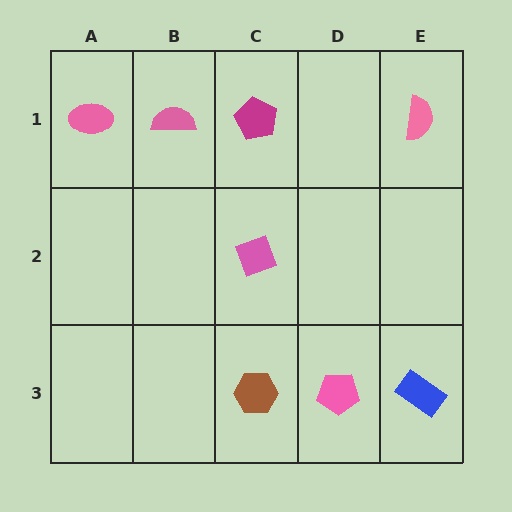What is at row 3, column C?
A brown hexagon.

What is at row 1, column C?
A magenta pentagon.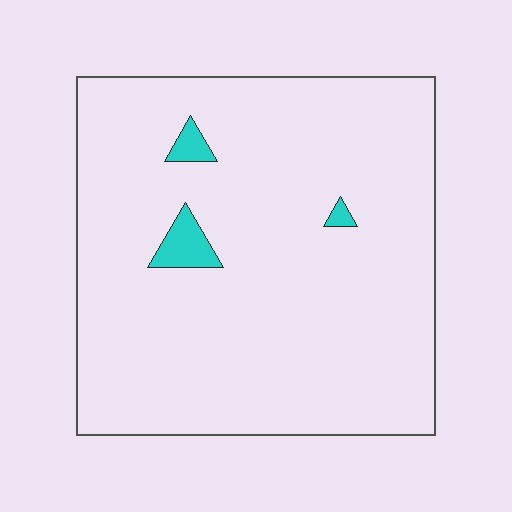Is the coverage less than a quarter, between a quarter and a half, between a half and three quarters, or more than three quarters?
Less than a quarter.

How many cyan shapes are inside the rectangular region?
3.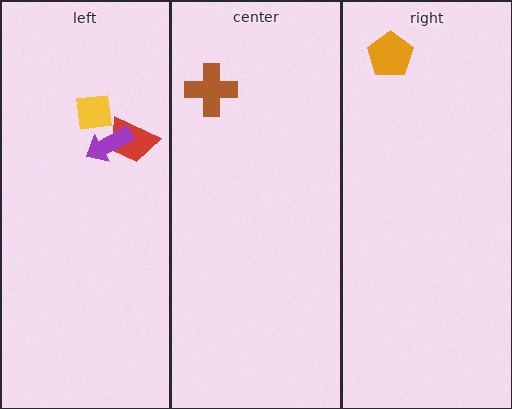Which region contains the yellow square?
The left region.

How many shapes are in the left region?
3.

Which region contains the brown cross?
The center region.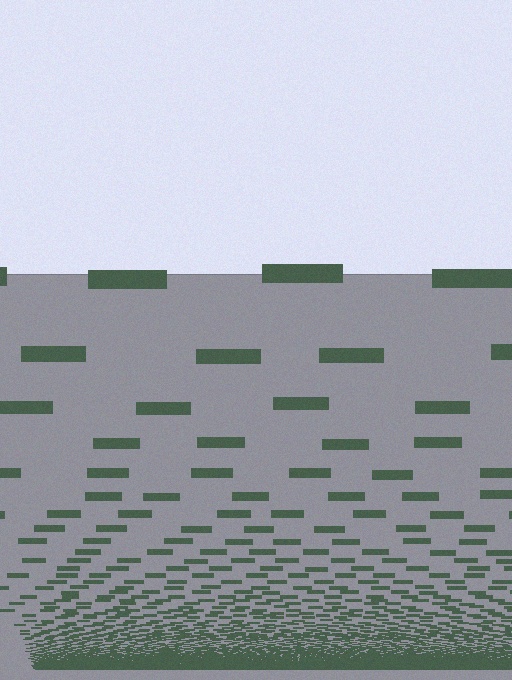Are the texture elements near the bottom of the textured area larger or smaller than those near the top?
Smaller. The gradient is inverted — elements near the bottom are smaller and denser.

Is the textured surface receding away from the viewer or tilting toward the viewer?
The surface appears to tilt toward the viewer. Texture elements get larger and sparser toward the top.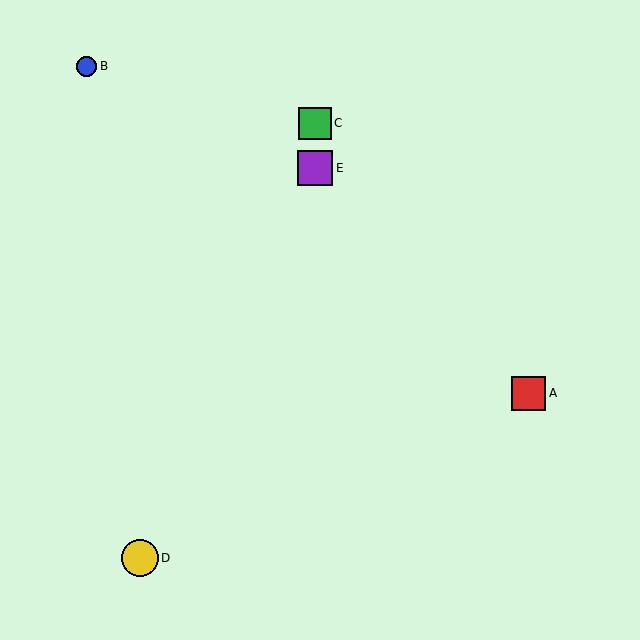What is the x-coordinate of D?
Object D is at x≈140.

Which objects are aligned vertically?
Objects C, E are aligned vertically.